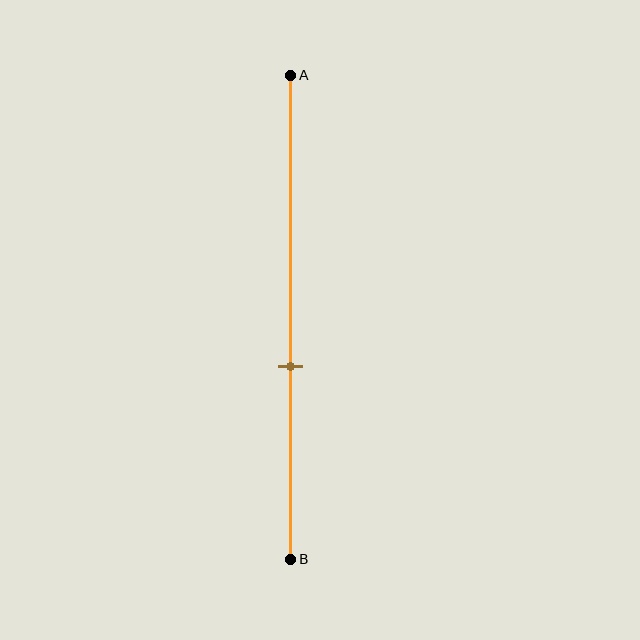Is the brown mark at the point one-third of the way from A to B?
No, the mark is at about 60% from A, not at the 33% one-third point.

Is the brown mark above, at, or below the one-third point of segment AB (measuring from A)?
The brown mark is below the one-third point of segment AB.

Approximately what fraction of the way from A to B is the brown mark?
The brown mark is approximately 60% of the way from A to B.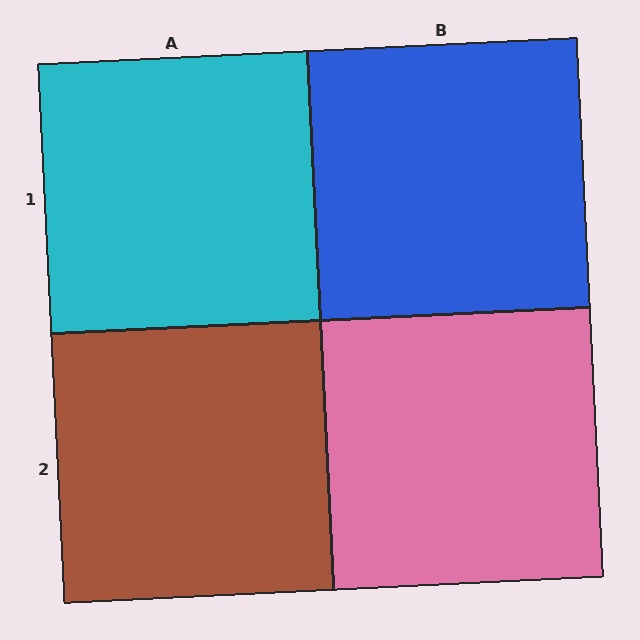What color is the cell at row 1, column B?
Blue.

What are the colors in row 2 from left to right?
Brown, pink.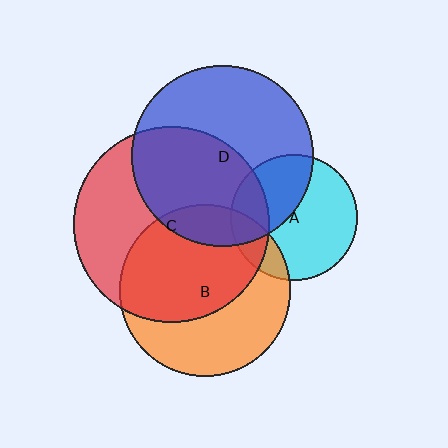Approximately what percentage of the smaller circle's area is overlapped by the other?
Approximately 15%.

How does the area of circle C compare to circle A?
Approximately 2.4 times.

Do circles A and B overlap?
Yes.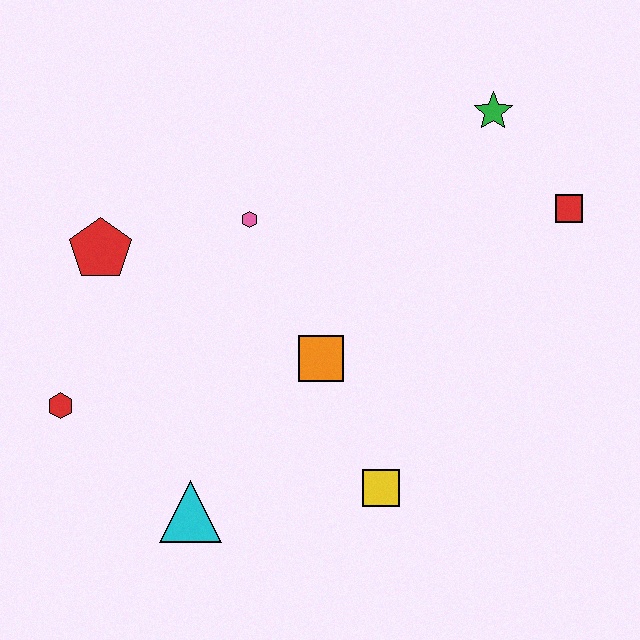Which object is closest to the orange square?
The yellow square is closest to the orange square.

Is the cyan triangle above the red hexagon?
No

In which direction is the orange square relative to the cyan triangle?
The orange square is above the cyan triangle.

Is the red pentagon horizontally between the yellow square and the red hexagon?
Yes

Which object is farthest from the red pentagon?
The red square is farthest from the red pentagon.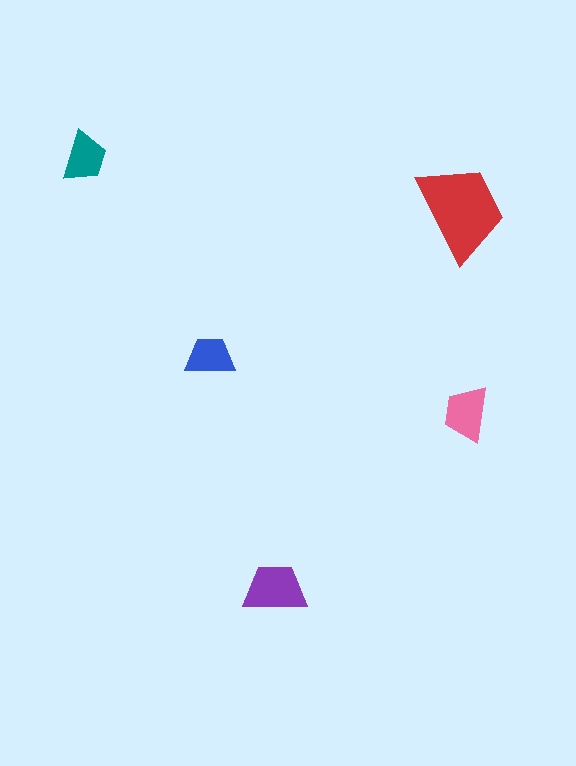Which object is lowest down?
The purple trapezoid is bottommost.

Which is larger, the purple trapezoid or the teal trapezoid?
The purple one.